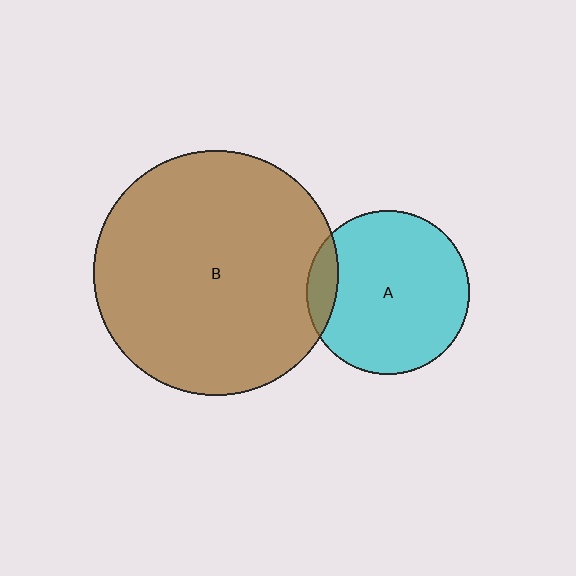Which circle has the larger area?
Circle B (brown).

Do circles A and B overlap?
Yes.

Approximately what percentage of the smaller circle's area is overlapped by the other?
Approximately 10%.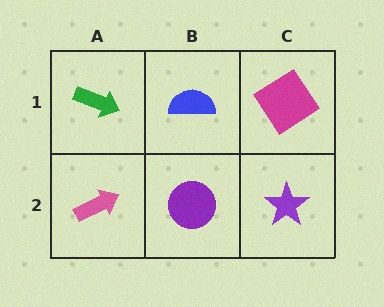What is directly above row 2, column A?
A green arrow.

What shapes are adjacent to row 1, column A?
A pink arrow (row 2, column A), a blue semicircle (row 1, column B).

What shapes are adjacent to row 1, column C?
A purple star (row 2, column C), a blue semicircle (row 1, column B).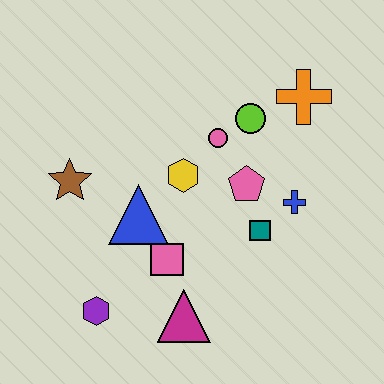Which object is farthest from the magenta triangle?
The orange cross is farthest from the magenta triangle.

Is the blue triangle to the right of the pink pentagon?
No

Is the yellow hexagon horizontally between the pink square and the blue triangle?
No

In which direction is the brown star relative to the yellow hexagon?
The brown star is to the left of the yellow hexagon.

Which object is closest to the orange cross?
The lime circle is closest to the orange cross.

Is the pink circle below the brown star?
No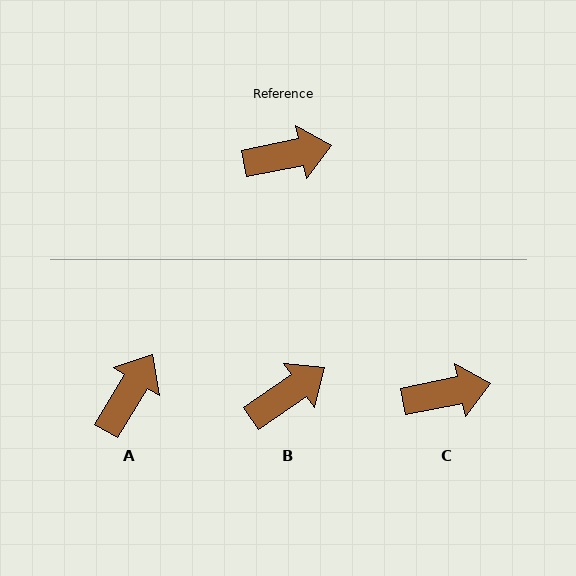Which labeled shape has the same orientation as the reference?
C.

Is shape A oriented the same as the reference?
No, it is off by about 47 degrees.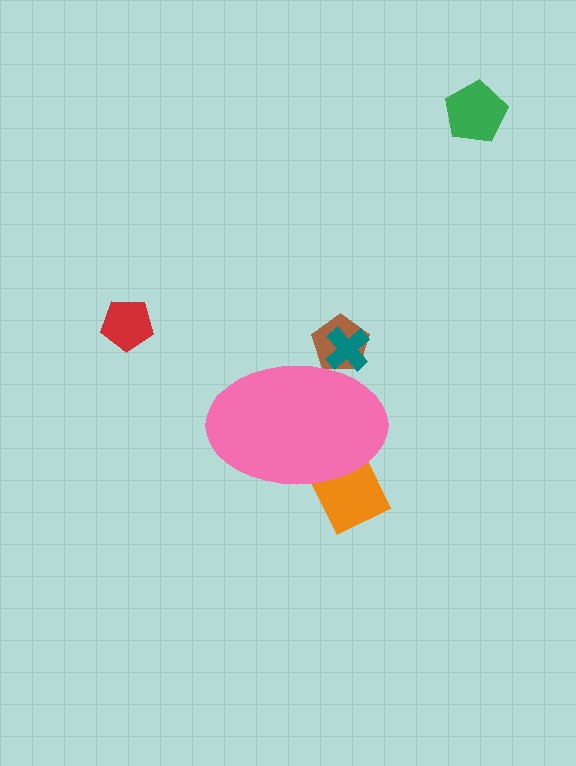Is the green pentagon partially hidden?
No, the green pentagon is fully visible.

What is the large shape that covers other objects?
A pink ellipse.